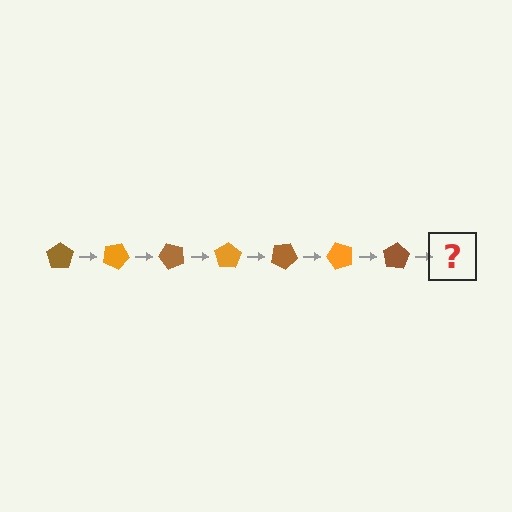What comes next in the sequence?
The next element should be an orange pentagon, rotated 175 degrees from the start.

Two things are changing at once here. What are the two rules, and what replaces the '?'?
The two rules are that it rotates 25 degrees each step and the color cycles through brown and orange. The '?' should be an orange pentagon, rotated 175 degrees from the start.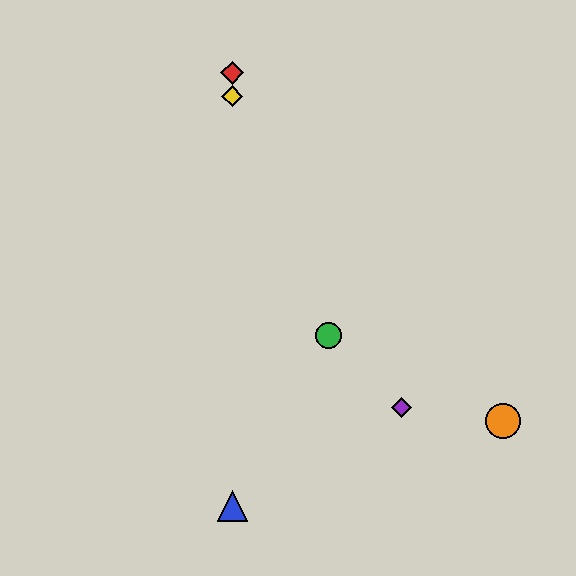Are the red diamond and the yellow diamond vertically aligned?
Yes, both are at x≈232.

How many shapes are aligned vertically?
3 shapes (the red diamond, the blue triangle, the yellow diamond) are aligned vertically.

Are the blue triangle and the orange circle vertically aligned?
No, the blue triangle is at x≈232 and the orange circle is at x≈503.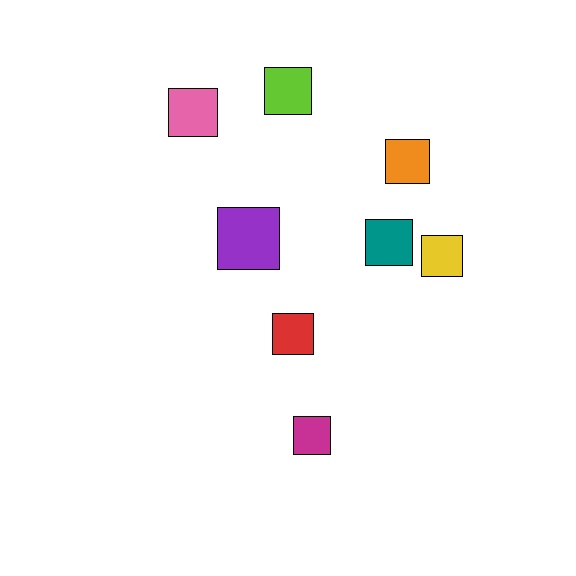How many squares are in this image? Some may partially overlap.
There are 8 squares.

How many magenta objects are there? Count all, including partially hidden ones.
There is 1 magenta object.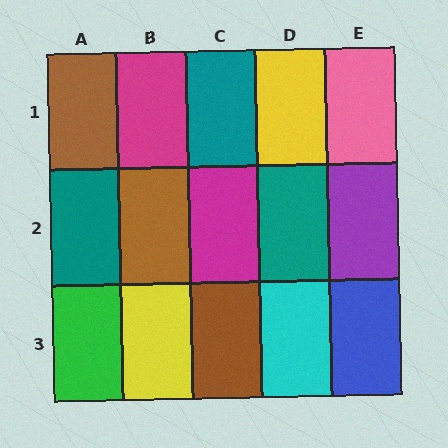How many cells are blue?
1 cell is blue.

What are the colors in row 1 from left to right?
Brown, magenta, teal, yellow, pink.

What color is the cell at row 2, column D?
Teal.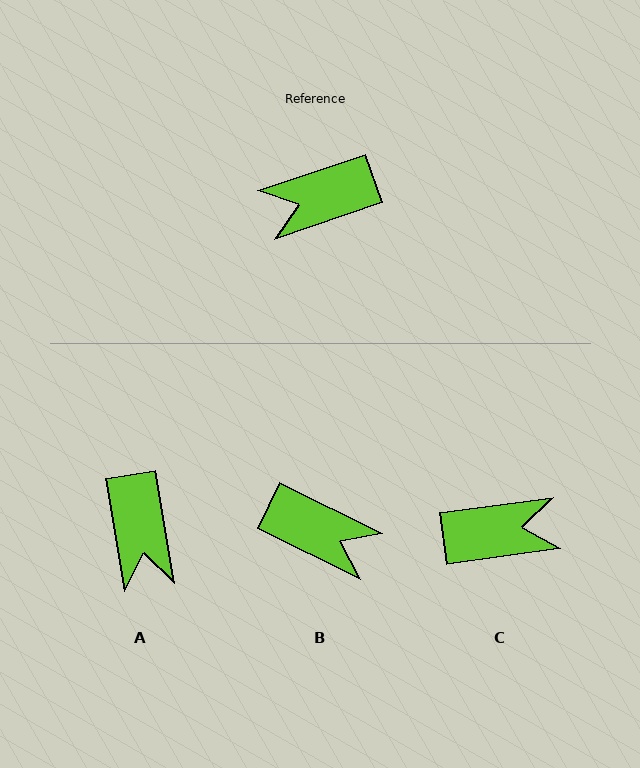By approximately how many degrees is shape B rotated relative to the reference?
Approximately 135 degrees counter-clockwise.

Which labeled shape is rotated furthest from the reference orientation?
C, about 169 degrees away.